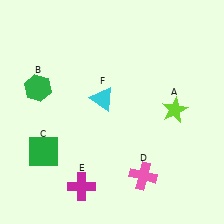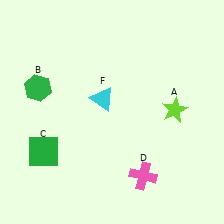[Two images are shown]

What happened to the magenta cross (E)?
The magenta cross (E) was removed in Image 2. It was in the bottom-left area of Image 1.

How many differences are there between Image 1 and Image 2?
There is 1 difference between the two images.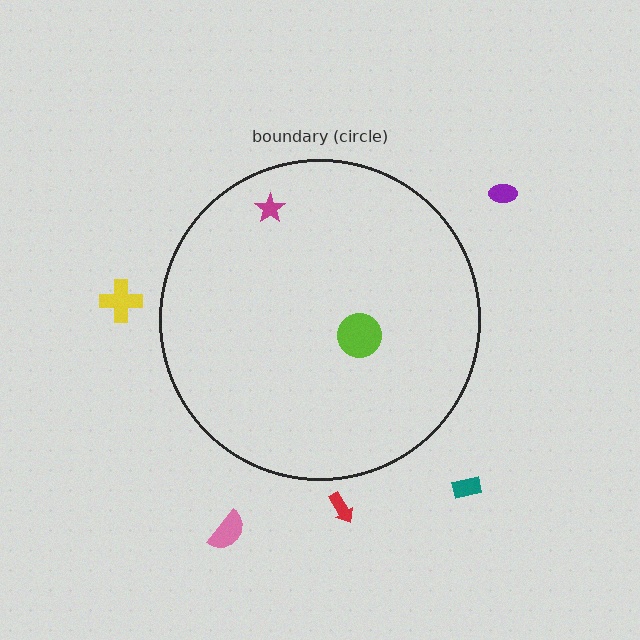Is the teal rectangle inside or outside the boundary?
Outside.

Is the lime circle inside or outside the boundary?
Inside.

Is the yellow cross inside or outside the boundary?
Outside.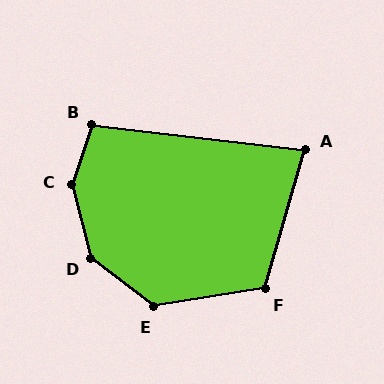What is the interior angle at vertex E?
Approximately 133 degrees (obtuse).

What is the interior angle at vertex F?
Approximately 115 degrees (obtuse).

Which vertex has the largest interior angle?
C, at approximately 147 degrees.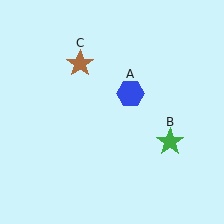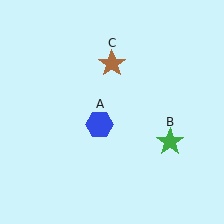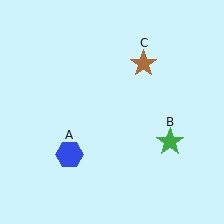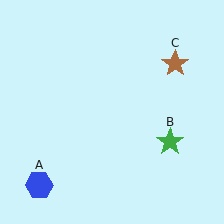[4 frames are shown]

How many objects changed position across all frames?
2 objects changed position: blue hexagon (object A), brown star (object C).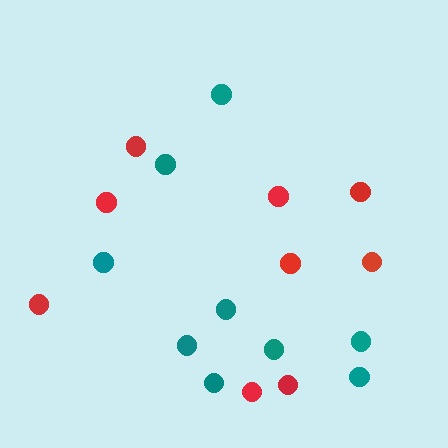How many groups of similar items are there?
There are 2 groups: one group of teal circles (9) and one group of red circles (9).